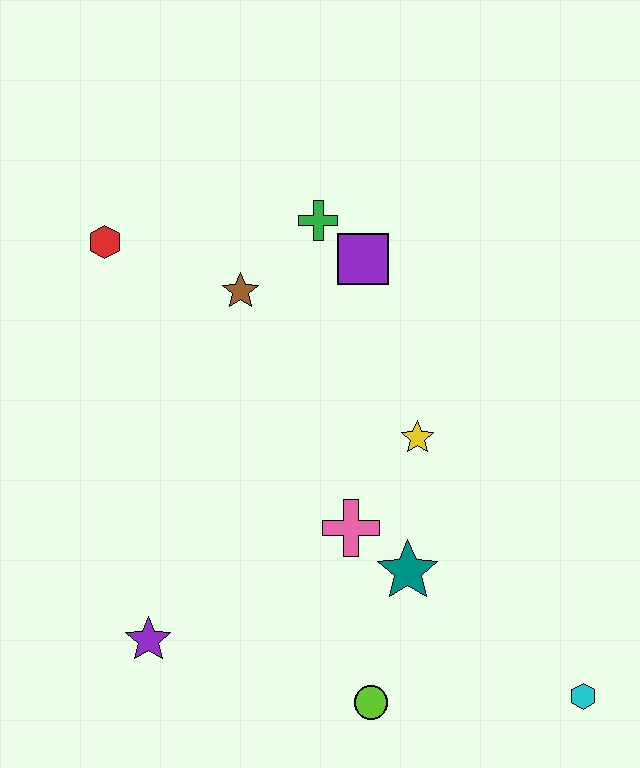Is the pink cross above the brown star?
No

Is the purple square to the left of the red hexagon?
No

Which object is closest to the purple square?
The green cross is closest to the purple square.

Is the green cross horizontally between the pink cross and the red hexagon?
Yes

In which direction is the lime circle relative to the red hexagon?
The lime circle is below the red hexagon.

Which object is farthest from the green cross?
The cyan hexagon is farthest from the green cross.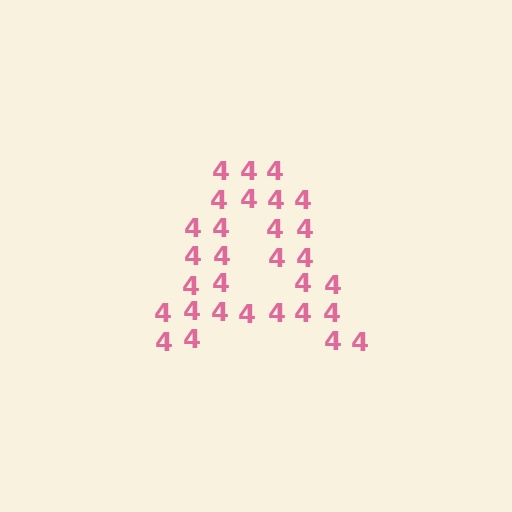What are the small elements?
The small elements are digit 4's.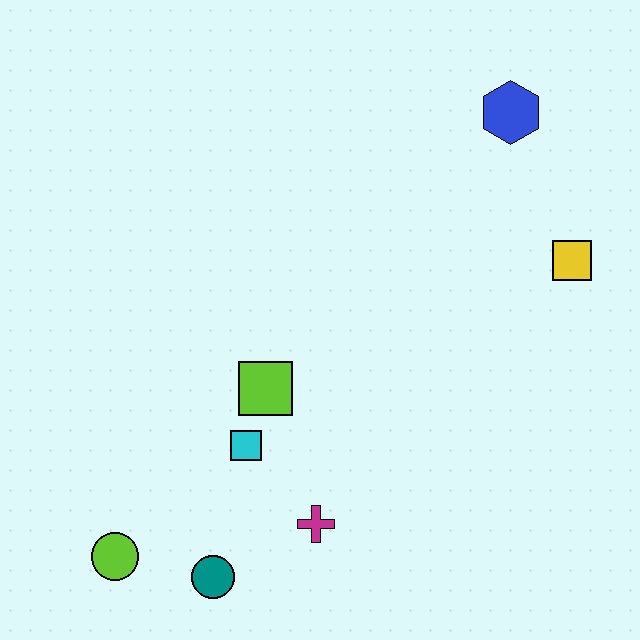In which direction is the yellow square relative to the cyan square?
The yellow square is to the right of the cyan square.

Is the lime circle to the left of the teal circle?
Yes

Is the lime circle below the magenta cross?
Yes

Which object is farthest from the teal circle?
The blue hexagon is farthest from the teal circle.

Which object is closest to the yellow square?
The blue hexagon is closest to the yellow square.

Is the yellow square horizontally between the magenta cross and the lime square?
No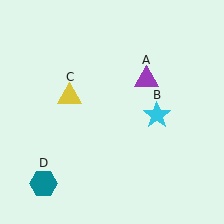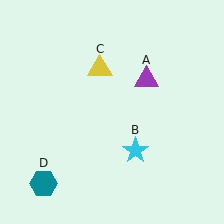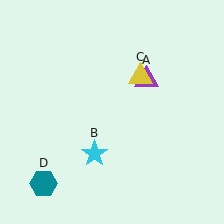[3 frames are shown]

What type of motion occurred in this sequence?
The cyan star (object B), yellow triangle (object C) rotated clockwise around the center of the scene.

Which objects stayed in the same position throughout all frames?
Purple triangle (object A) and teal hexagon (object D) remained stationary.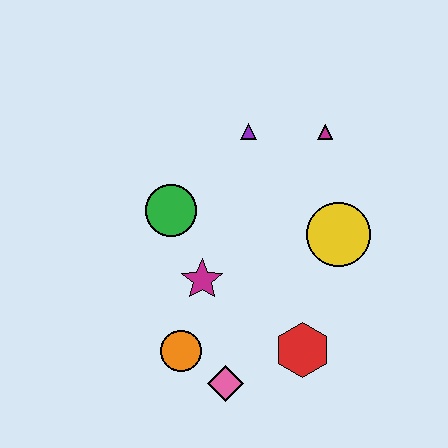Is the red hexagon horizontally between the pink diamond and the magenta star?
No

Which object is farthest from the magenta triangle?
The pink diamond is farthest from the magenta triangle.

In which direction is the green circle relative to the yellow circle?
The green circle is to the left of the yellow circle.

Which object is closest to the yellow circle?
The magenta triangle is closest to the yellow circle.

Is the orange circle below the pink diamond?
No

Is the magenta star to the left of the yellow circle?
Yes